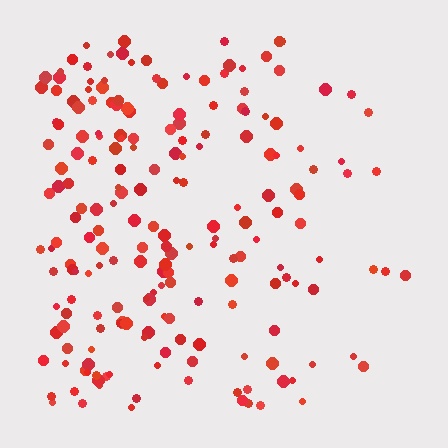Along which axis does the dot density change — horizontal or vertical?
Horizontal.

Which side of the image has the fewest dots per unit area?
The right.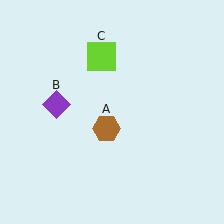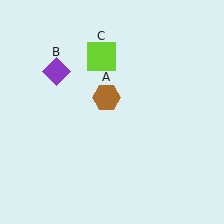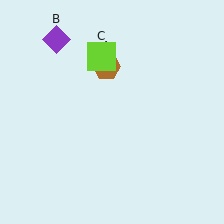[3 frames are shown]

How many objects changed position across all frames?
2 objects changed position: brown hexagon (object A), purple diamond (object B).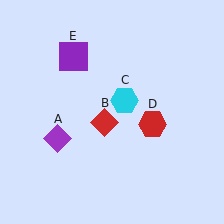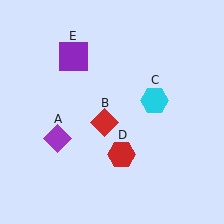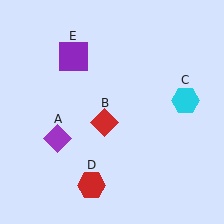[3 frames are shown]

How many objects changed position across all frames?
2 objects changed position: cyan hexagon (object C), red hexagon (object D).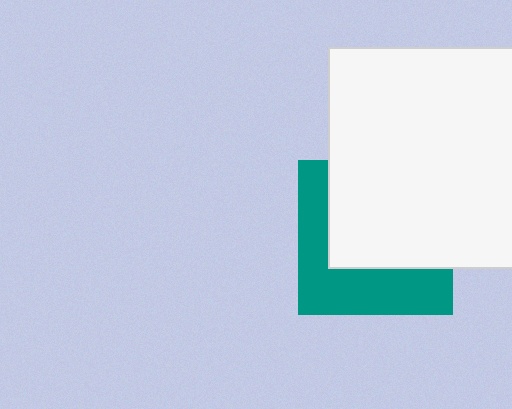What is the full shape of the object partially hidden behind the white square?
The partially hidden object is a teal square.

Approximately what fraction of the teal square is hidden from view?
Roughly 57% of the teal square is hidden behind the white square.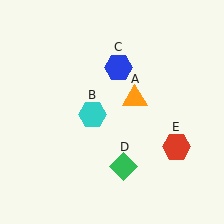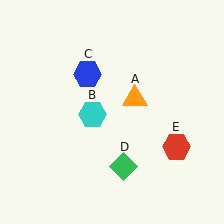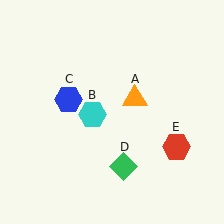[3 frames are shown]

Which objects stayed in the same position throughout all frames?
Orange triangle (object A) and cyan hexagon (object B) and green diamond (object D) and red hexagon (object E) remained stationary.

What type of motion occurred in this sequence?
The blue hexagon (object C) rotated counterclockwise around the center of the scene.